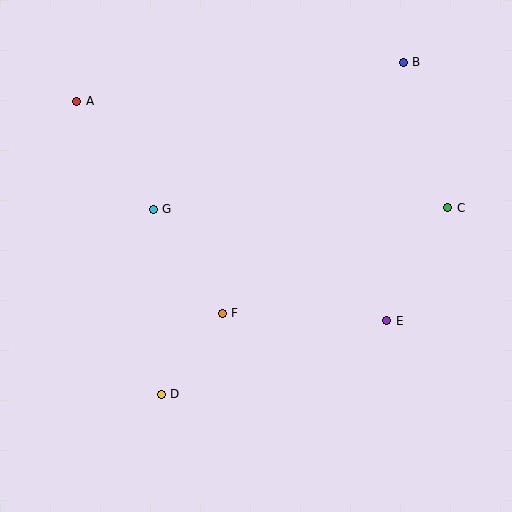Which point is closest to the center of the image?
Point F at (222, 313) is closest to the center.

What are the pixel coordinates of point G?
Point G is at (153, 209).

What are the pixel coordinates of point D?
Point D is at (161, 394).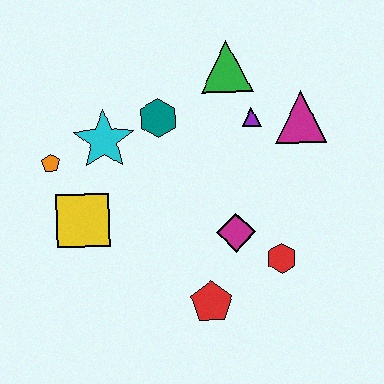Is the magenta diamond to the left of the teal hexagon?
No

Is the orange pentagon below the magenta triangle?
Yes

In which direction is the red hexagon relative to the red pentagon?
The red hexagon is to the right of the red pentagon.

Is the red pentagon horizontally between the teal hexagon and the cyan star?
No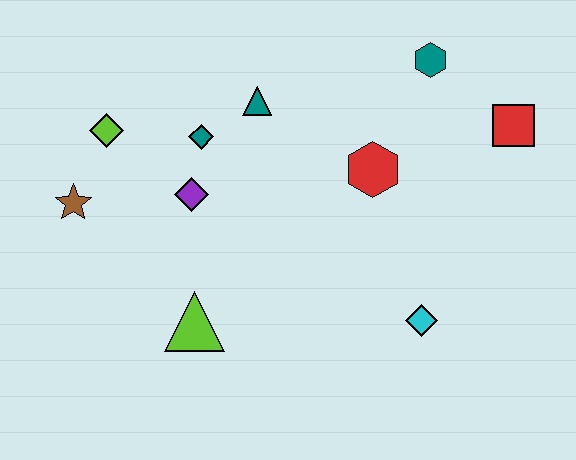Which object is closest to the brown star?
The lime diamond is closest to the brown star.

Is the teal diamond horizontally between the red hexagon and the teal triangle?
No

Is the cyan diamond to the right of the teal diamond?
Yes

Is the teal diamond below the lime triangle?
No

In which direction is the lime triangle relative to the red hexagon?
The lime triangle is to the left of the red hexagon.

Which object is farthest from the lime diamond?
The red square is farthest from the lime diamond.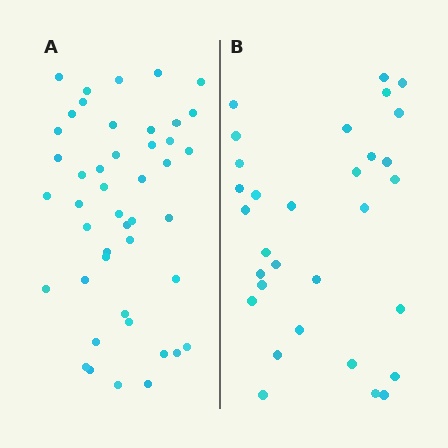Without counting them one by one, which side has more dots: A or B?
Region A (the left region) has more dots.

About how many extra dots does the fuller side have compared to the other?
Region A has approximately 15 more dots than region B.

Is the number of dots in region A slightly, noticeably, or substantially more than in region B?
Region A has substantially more. The ratio is roughly 1.5 to 1.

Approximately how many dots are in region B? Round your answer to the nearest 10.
About 30 dots. (The exact count is 31, which rounds to 30.)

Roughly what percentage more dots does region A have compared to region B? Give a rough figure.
About 45% more.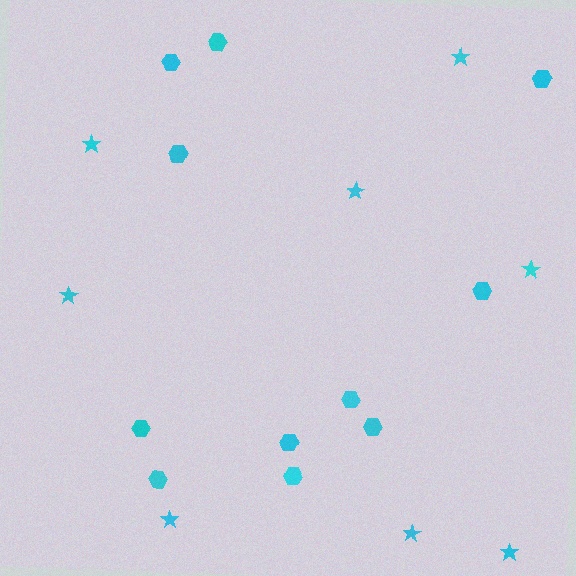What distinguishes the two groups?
There are 2 groups: one group of stars (8) and one group of hexagons (11).